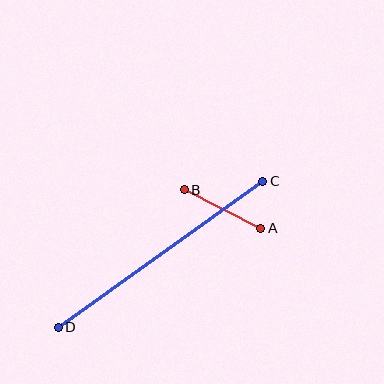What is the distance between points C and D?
The distance is approximately 251 pixels.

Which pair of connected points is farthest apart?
Points C and D are farthest apart.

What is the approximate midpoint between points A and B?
The midpoint is at approximately (223, 209) pixels.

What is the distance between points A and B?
The distance is approximately 86 pixels.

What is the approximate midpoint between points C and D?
The midpoint is at approximately (160, 254) pixels.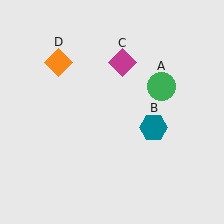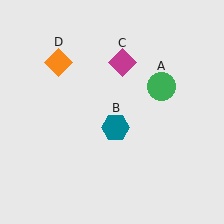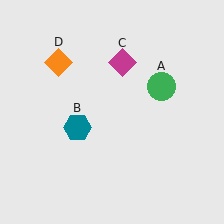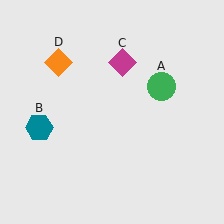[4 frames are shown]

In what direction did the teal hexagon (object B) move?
The teal hexagon (object B) moved left.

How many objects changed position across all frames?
1 object changed position: teal hexagon (object B).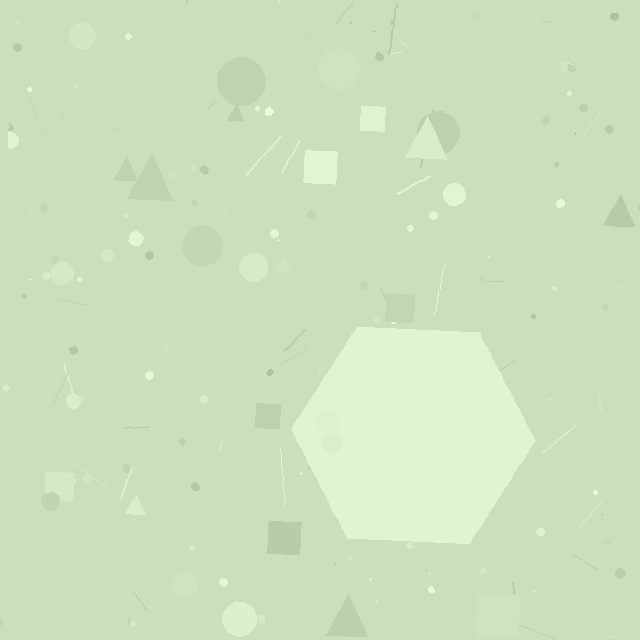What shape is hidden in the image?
A hexagon is hidden in the image.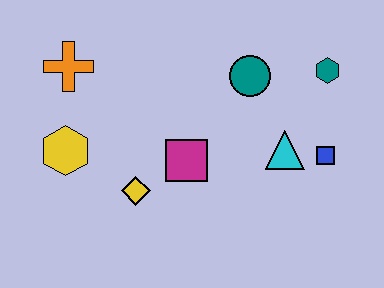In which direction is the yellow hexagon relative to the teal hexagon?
The yellow hexagon is to the left of the teal hexagon.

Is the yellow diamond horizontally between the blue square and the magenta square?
No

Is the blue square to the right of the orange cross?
Yes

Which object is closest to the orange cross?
The yellow hexagon is closest to the orange cross.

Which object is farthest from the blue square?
The orange cross is farthest from the blue square.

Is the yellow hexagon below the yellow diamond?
No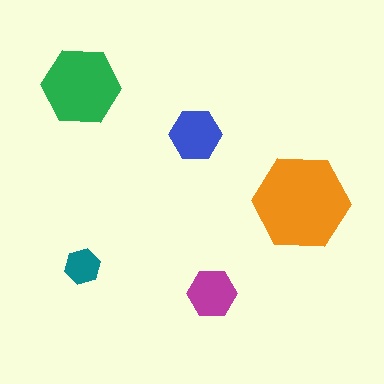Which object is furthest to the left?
The green hexagon is leftmost.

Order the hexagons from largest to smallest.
the orange one, the green one, the blue one, the magenta one, the teal one.